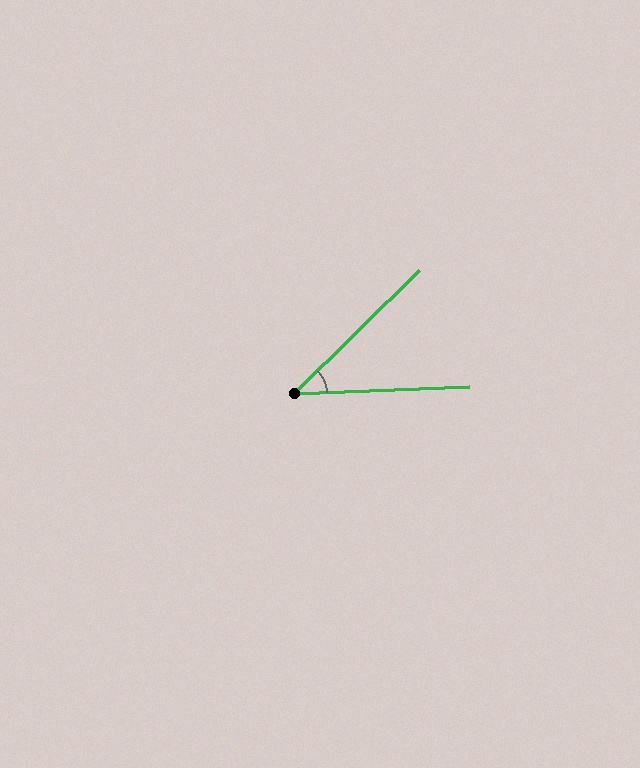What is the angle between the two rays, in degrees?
Approximately 42 degrees.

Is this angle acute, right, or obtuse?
It is acute.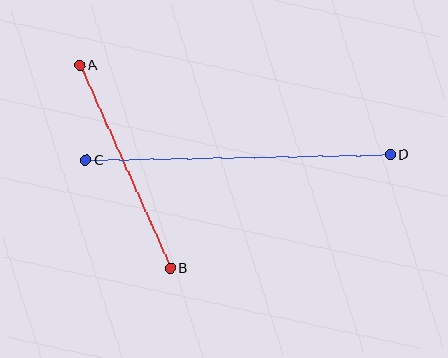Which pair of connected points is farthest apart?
Points C and D are farthest apart.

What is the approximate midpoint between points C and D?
The midpoint is at approximately (238, 158) pixels.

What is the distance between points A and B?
The distance is approximately 223 pixels.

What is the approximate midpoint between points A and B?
The midpoint is at approximately (125, 167) pixels.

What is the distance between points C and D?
The distance is approximately 304 pixels.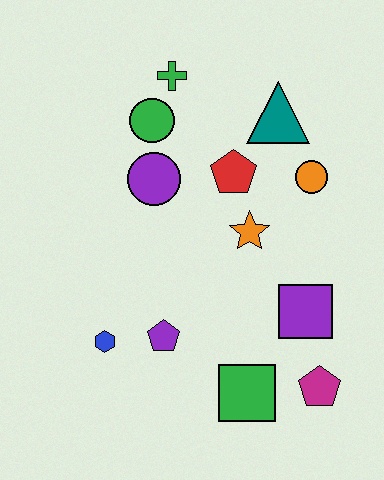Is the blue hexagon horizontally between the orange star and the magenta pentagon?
No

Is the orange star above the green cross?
No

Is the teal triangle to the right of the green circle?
Yes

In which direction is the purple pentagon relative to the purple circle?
The purple pentagon is below the purple circle.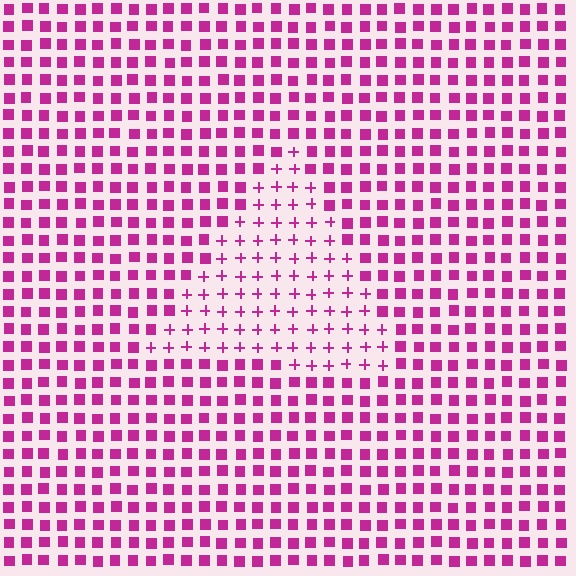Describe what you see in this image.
The image is filled with small magenta elements arranged in a uniform grid. A triangle-shaped region contains plus signs, while the surrounding area contains squares. The boundary is defined purely by the change in element shape.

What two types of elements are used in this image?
The image uses plus signs inside the triangle region and squares outside it.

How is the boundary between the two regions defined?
The boundary is defined by a change in element shape: plus signs inside vs. squares outside. All elements share the same color and spacing.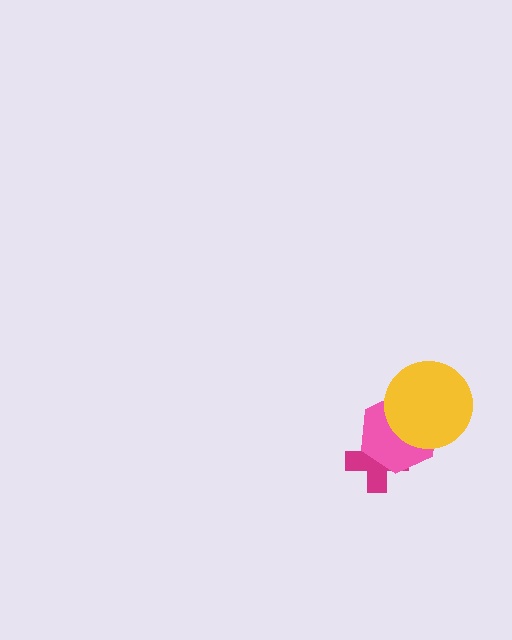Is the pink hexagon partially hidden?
Yes, it is partially covered by another shape.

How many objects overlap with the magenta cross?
1 object overlaps with the magenta cross.